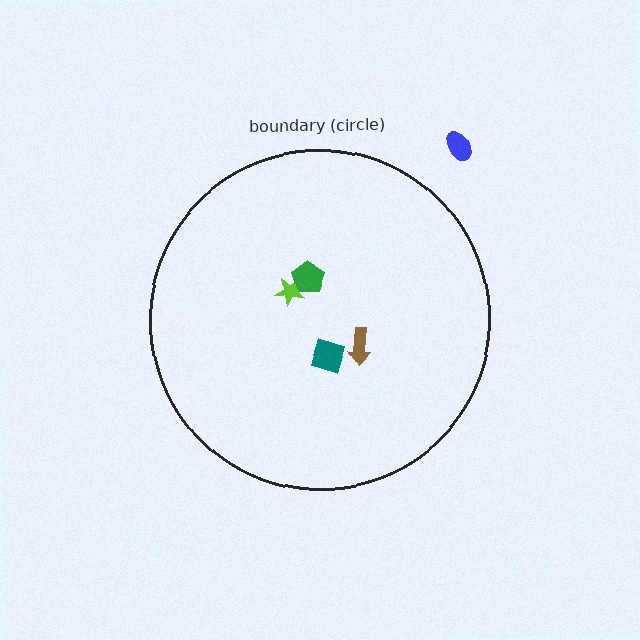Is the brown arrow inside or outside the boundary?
Inside.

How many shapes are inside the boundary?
4 inside, 1 outside.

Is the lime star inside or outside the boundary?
Inside.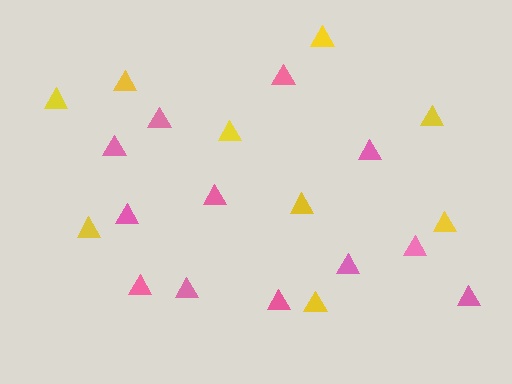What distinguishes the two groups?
There are 2 groups: one group of pink triangles (12) and one group of yellow triangles (9).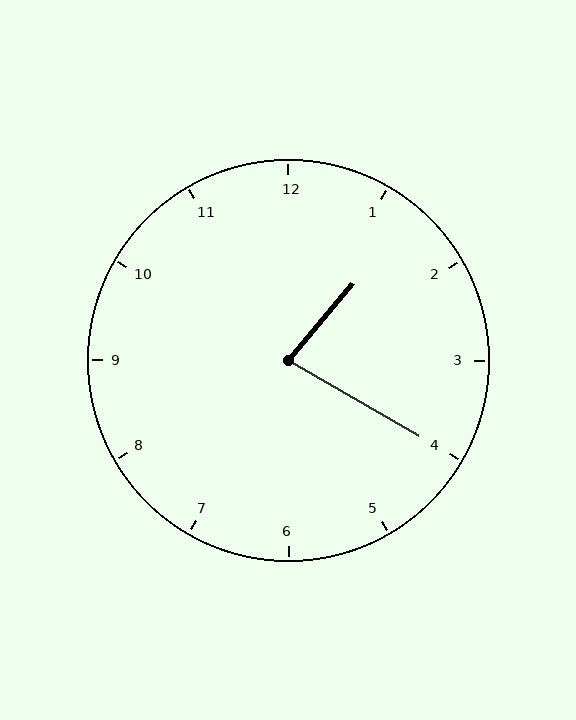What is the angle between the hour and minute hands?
Approximately 80 degrees.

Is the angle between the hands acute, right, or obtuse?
It is acute.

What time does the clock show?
1:20.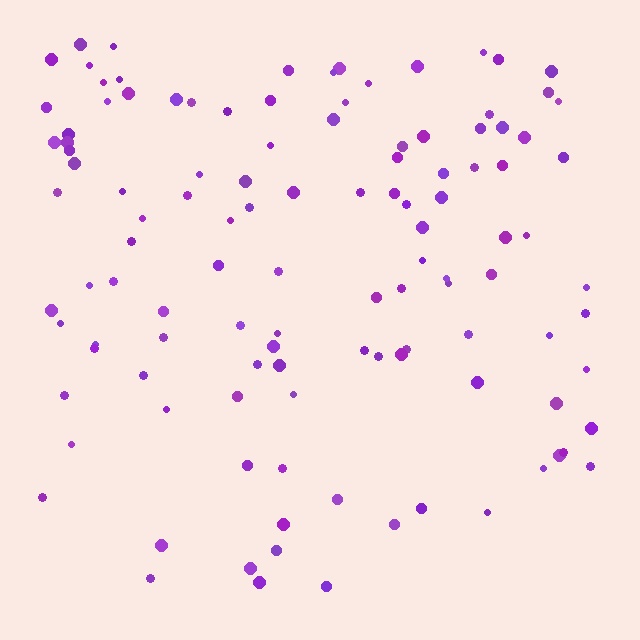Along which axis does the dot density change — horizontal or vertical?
Vertical.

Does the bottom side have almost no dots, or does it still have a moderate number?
Still a moderate number, just noticeably fewer than the top.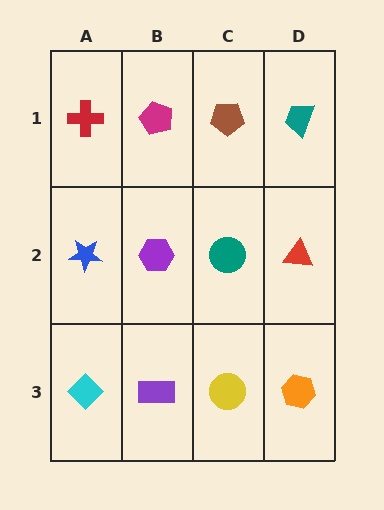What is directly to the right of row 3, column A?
A purple rectangle.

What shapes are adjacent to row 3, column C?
A teal circle (row 2, column C), a purple rectangle (row 3, column B), an orange hexagon (row 3, column D).